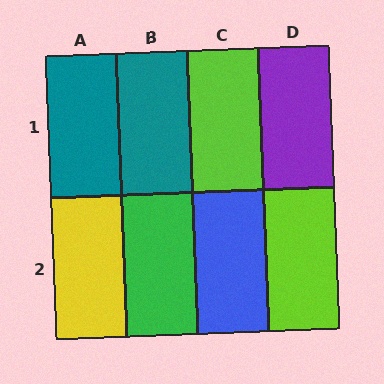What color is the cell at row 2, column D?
Lime.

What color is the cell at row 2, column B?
Green.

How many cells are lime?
2 cells are lime.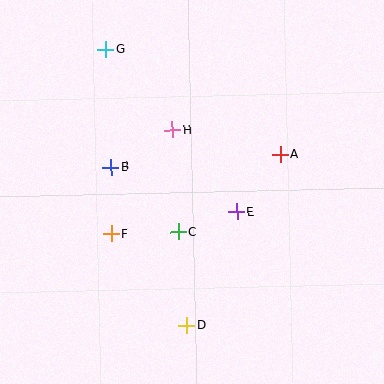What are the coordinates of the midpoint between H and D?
The midpoint between H and D is at (180, 228).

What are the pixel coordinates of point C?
Point C is at (178, 232).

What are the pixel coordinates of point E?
Point E is at (237, 212).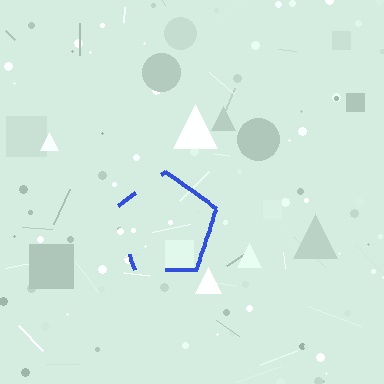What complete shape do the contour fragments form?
The contour fragments form a pentagon.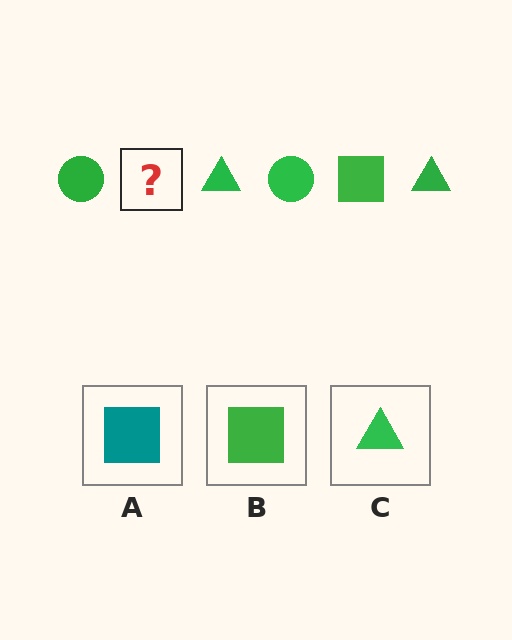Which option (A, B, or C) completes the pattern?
B.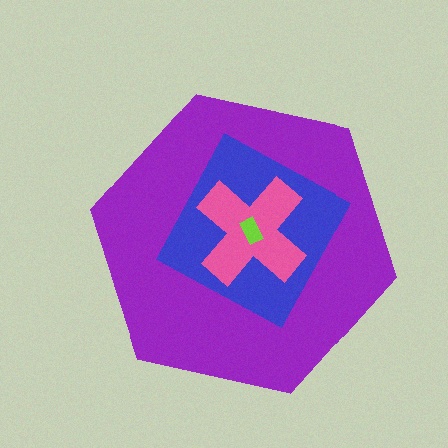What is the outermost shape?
The purple hexagon.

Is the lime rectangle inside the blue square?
Yes.